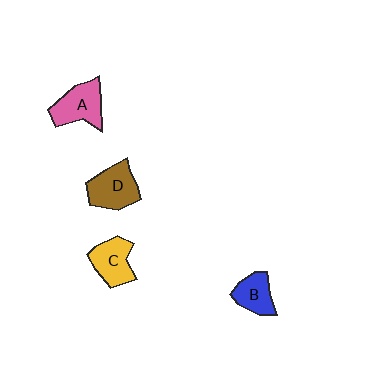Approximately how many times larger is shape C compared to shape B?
Approximately 1.2 times.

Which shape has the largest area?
Shape D (brown).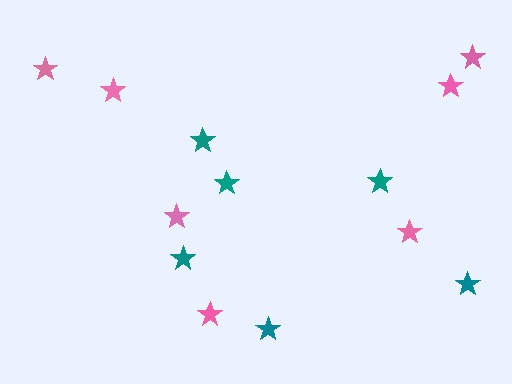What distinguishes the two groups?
There are 2 groups: one group of teal stars (6) and one group of pink stars (7).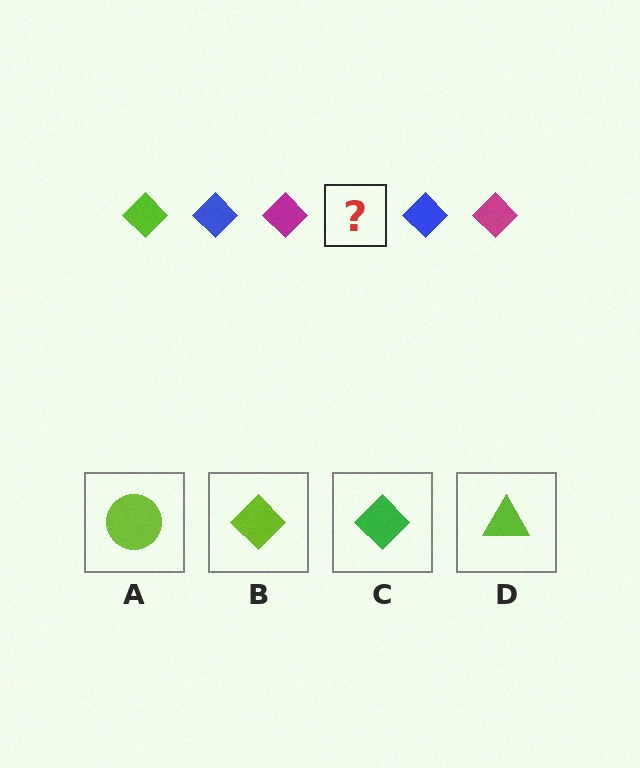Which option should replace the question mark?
Option B.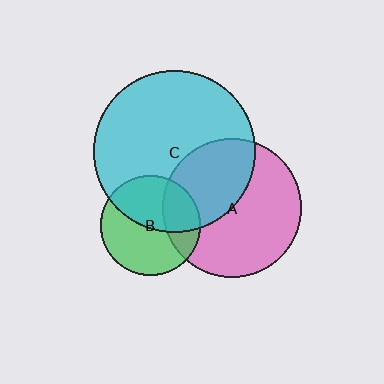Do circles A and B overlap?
Yes.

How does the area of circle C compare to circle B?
Approximately 2.6 times.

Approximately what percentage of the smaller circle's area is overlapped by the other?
Approximately 25%.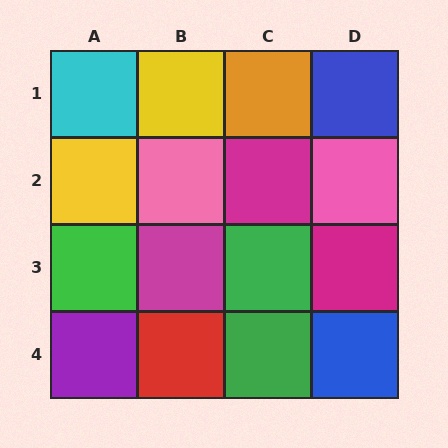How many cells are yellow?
2 cells are yellow.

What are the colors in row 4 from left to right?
Purple, red, green, blue.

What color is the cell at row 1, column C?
Orange.